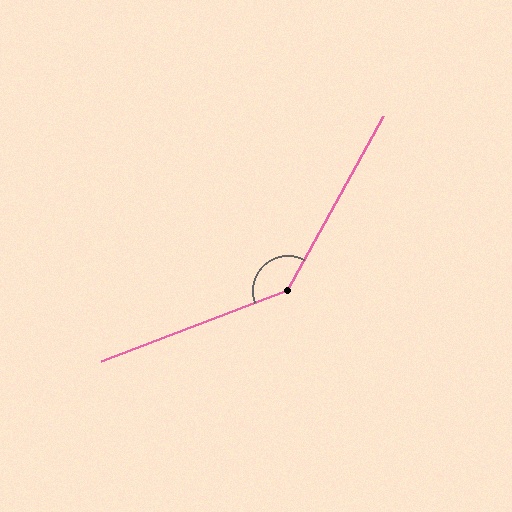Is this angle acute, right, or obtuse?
It is obtuse.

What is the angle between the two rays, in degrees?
Approximately 140 degrees.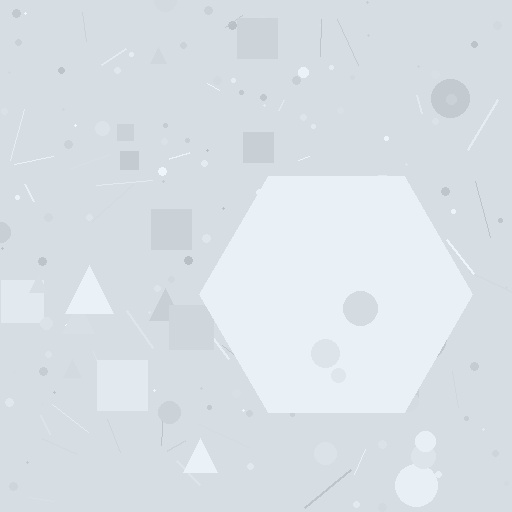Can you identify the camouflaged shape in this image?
The camouflaged shape is a hexagon.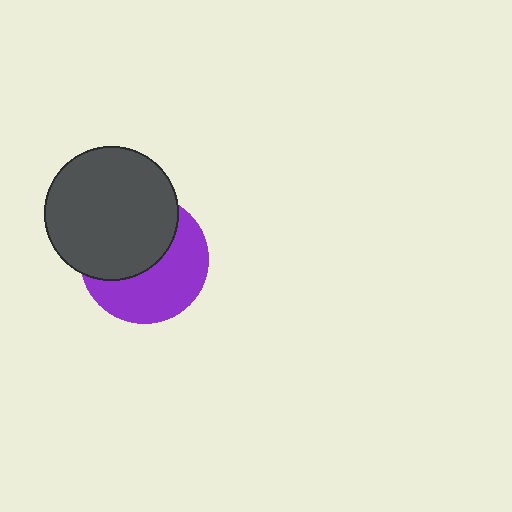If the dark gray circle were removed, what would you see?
You would see the complete purple circle.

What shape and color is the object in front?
The object in front is a dark gray circle.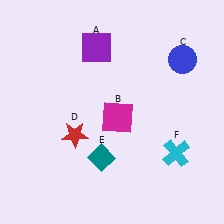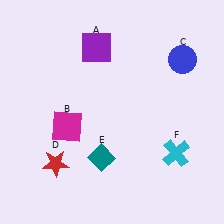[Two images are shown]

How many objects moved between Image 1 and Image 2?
2 objects moved between the two images.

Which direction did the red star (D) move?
The red star (D) moved down.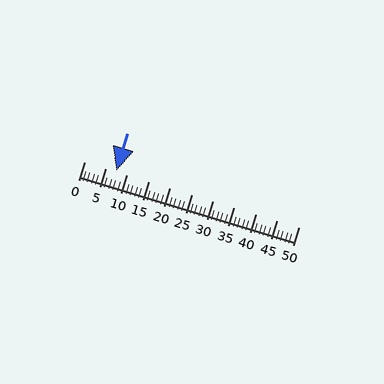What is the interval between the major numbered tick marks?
The major tick marks are spaced 5 units apart.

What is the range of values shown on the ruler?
The ruler shows values from 0 to 50.